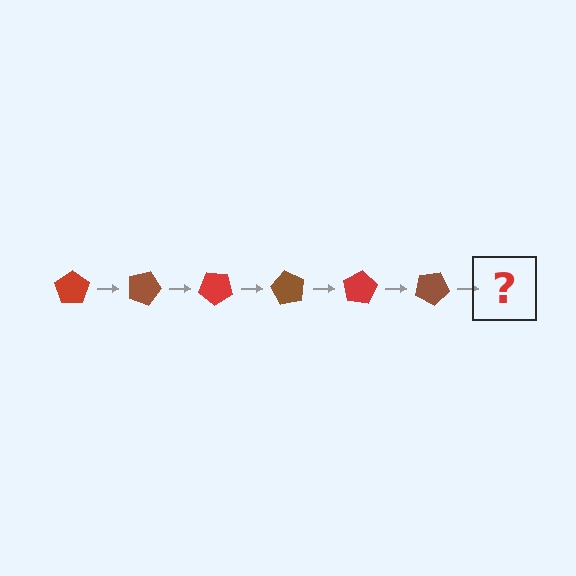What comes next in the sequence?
The next element should be a red pentagon, rotated 120 degrees from the start.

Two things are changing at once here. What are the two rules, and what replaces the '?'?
The two rules are that it rotates 20 degrees each step and the color cycles through red and brown. The '?' should be a red pentagon, rotated 120 degrees from the start.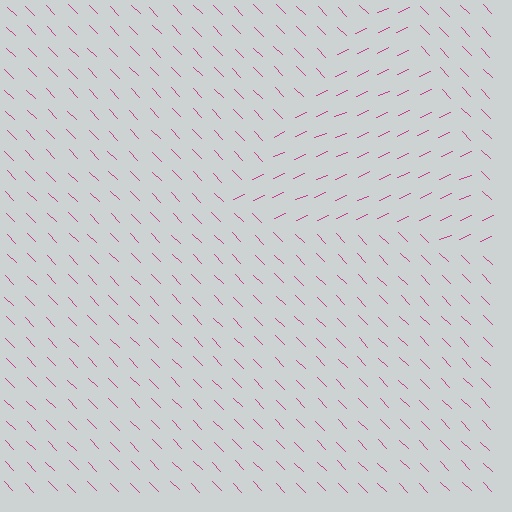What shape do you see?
I see a triangle.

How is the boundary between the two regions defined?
The boundary is defined purely by a change in line orientation (approximately 69 degrees difference). All lines are the same color and thickness.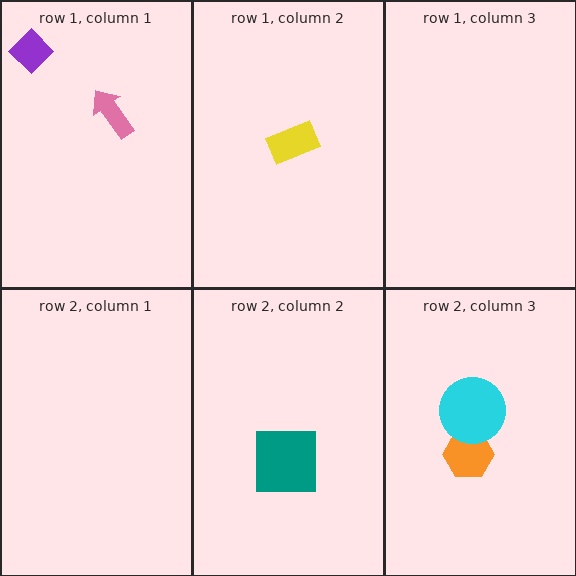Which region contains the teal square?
The row 2, column 2 region.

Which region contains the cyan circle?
The row 2, column 3 region.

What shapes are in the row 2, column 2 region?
The teal square.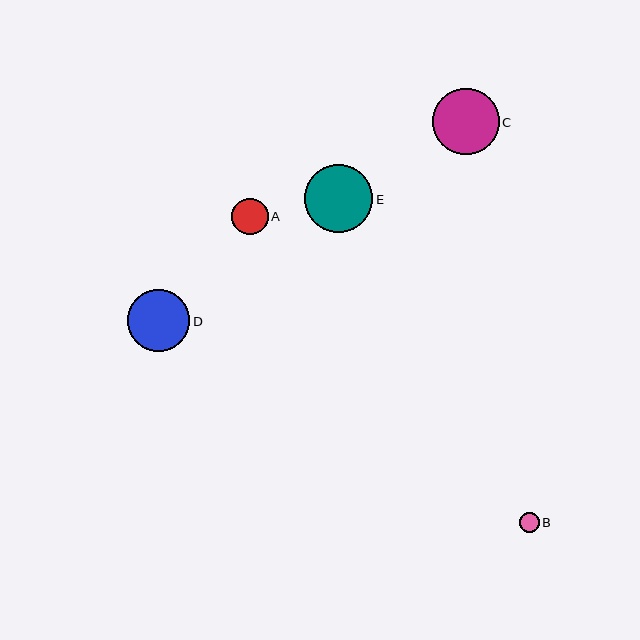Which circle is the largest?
Circle E is the largest with a size of approximately 68 pixels.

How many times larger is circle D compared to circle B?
Circle D is approximately 3.1 times the size of circle B.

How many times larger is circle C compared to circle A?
Circle C is approximately 1.8 times the size of circle A.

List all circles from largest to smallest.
From largest to smallest: E, C, D, A, B.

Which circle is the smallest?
Circle B is the smallest with a size of approximately 20 pixels.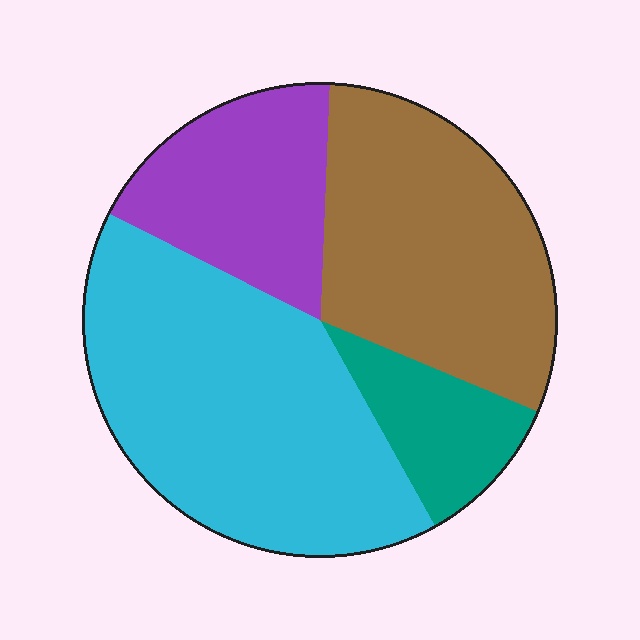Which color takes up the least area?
Teal, at roughly 10%.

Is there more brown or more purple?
Brown.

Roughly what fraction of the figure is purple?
Purple takes up about one sixth (1/6) of the figure.